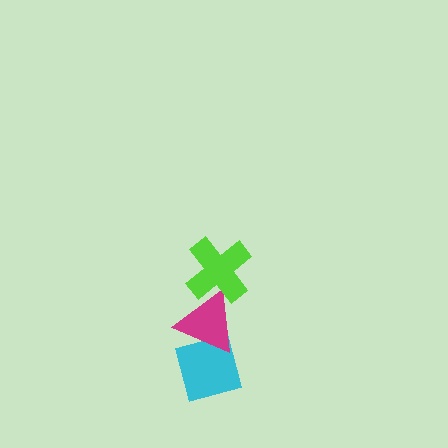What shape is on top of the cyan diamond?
The magenta triangle is on top of the cyan diamond.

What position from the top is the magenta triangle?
The magenta triangle is 2nd from the top.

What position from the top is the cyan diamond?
The cyan diamond is 3rd from the top.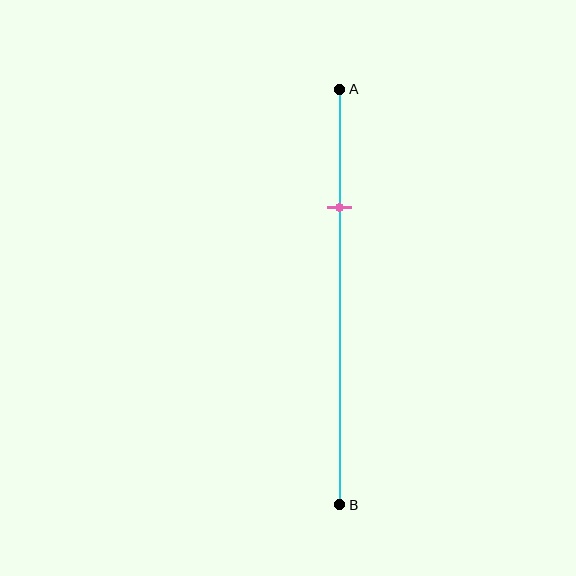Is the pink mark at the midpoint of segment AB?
No, the mark is at about 30% from A, not at the 50% midpoint.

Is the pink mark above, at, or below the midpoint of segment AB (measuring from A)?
The pink mark is above the midpoint of segment AB.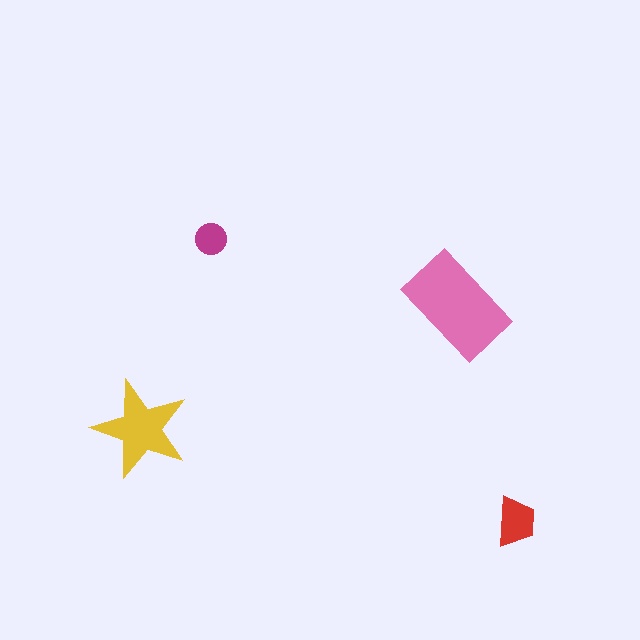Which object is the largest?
The pink rectangle.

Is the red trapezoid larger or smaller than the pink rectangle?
Smaller.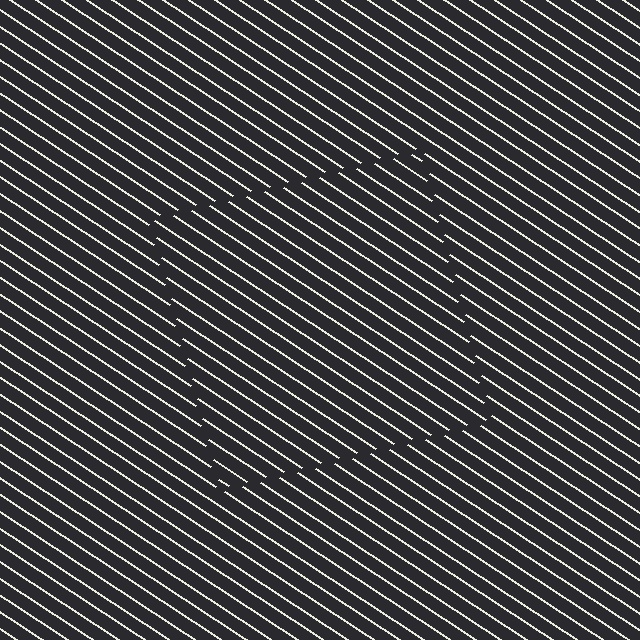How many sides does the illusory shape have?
4 sides — the line-ends trace a square.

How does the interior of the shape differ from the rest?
The interior of the shape contains the same grating, shifted by half a period — the contour is defined by the phase discontinuity where line-ends from the inner and outer gratings abut.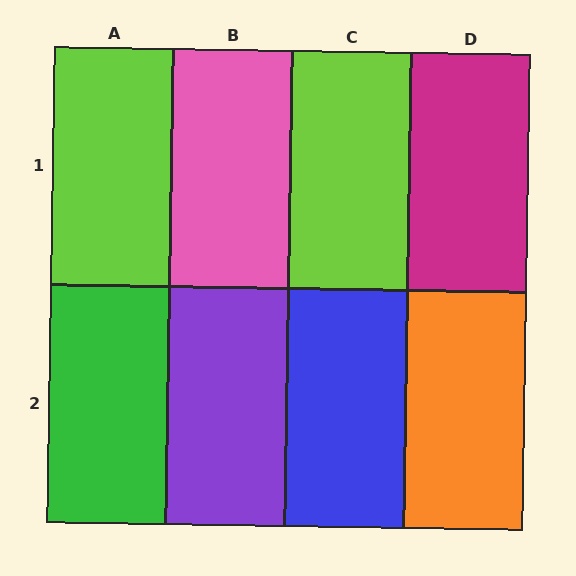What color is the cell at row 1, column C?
Lime.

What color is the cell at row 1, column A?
Lime.